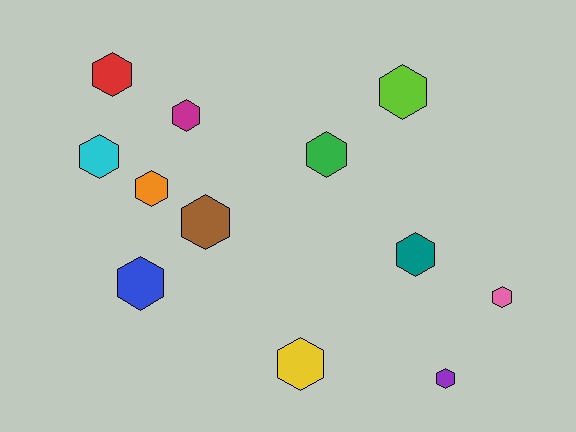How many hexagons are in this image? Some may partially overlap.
There are 12 hexagons.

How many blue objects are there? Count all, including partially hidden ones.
There is 1 blue object.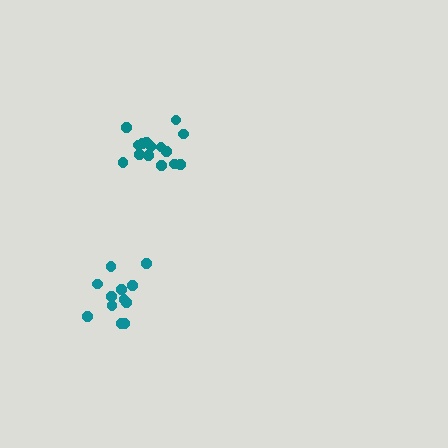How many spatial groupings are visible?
There are 2 spatial groupings.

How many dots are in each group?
Group 1: 15 dots, Group 2: 12 dots (27 total).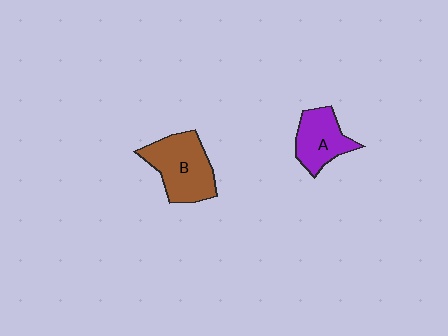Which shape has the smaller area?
Shape A (purple).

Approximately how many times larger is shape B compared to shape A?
Approximately 1.4 times.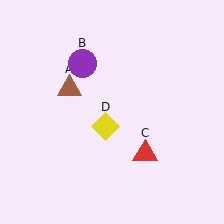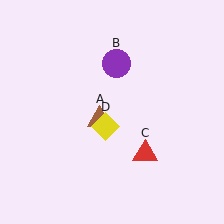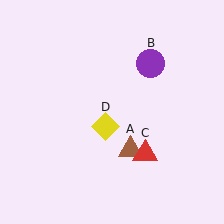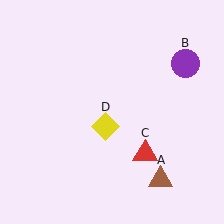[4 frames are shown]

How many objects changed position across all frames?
2 objects changed position: brown triangle (object A), purple circle (object B).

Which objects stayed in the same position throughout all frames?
Red triangle (object C) and yellow diamond (object D) remained stationary.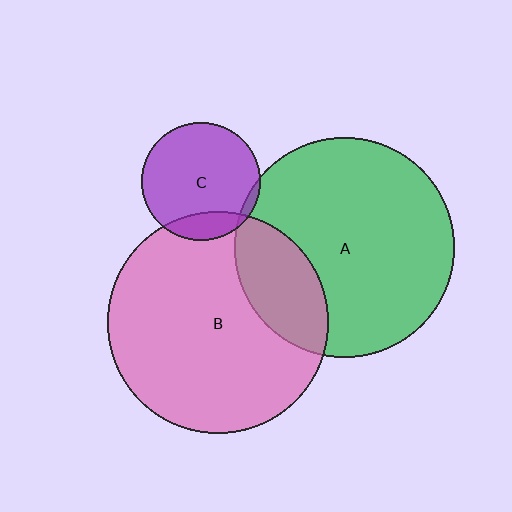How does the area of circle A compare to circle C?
Approximately 3.4 times.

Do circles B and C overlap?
Yes.